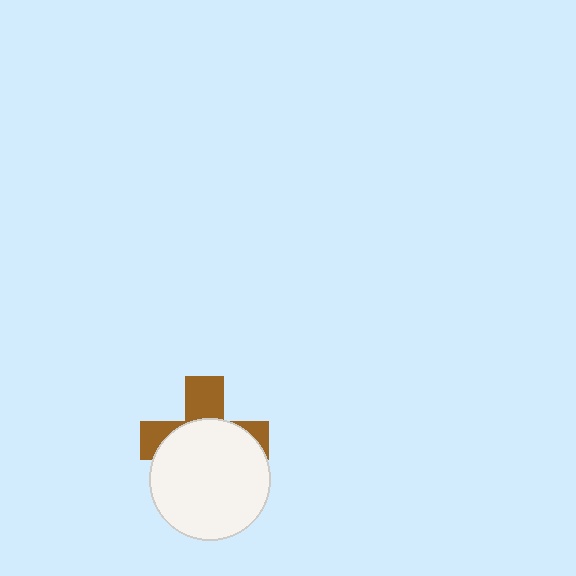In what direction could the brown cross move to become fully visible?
The brown cross could move up. That would shift it out from behind the white circle entirely.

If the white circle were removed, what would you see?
You would see the complete brown cross.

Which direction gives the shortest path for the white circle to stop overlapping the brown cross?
Moving down gives the shortest separation.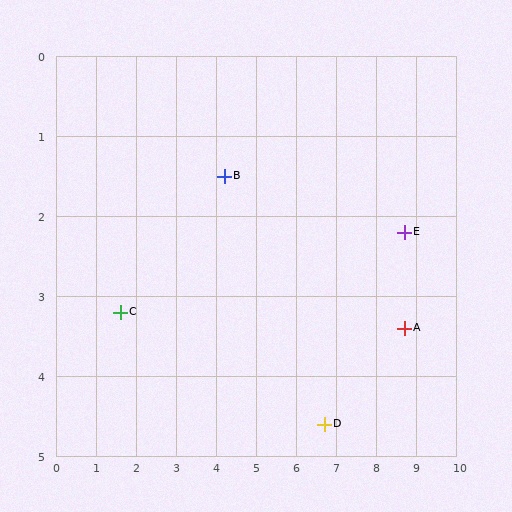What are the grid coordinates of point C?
Point C is at approximately (1.6, 3.2).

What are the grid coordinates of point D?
Point D is at approximately (6.7, 4.6).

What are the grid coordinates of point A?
Point A is at approximately (8.7, 3.4).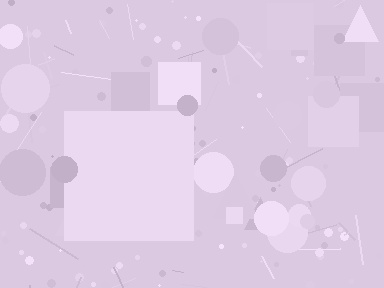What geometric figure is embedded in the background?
A square is embedded in the background.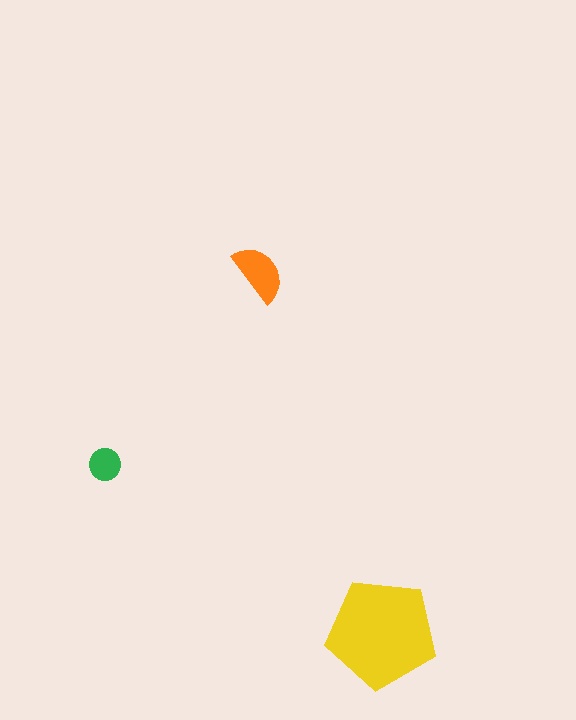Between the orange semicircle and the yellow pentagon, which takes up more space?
The yellow pentagon.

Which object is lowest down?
The yellow pentagon is bottommost.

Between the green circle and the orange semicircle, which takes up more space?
The orange semicircle.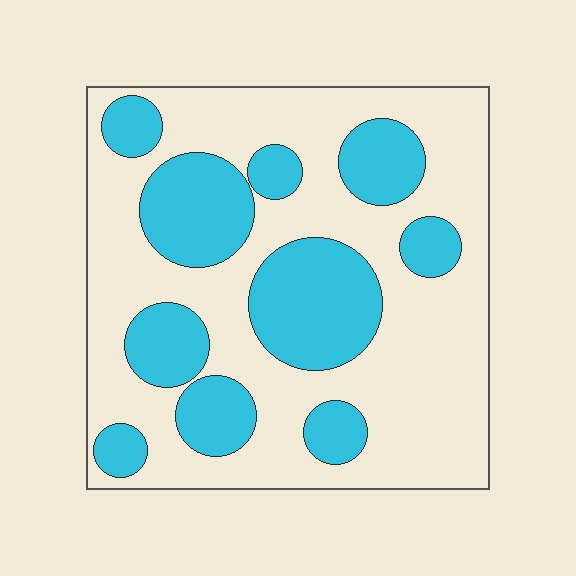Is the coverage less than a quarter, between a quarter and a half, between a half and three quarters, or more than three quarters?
Between a quarter and a half.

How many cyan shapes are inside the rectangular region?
10.